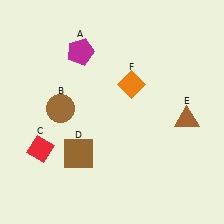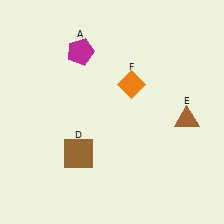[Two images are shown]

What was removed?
The red diamond (C), the brown circle (B) were removed in Image 2.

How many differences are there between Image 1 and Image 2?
There are 2 differences between the two images.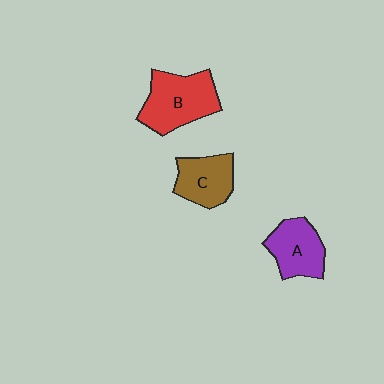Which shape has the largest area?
Shape B (red).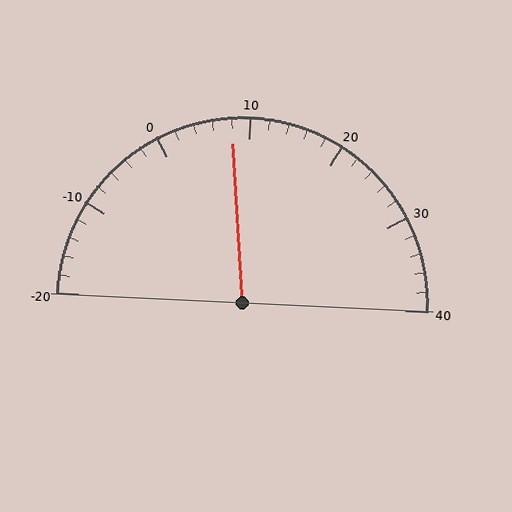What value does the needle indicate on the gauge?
The needle indicates approximately 8.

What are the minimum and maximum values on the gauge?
The gauge ranges from -20 to 40.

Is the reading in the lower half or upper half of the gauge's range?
The reading is in the lower half of the range (-20 to 40).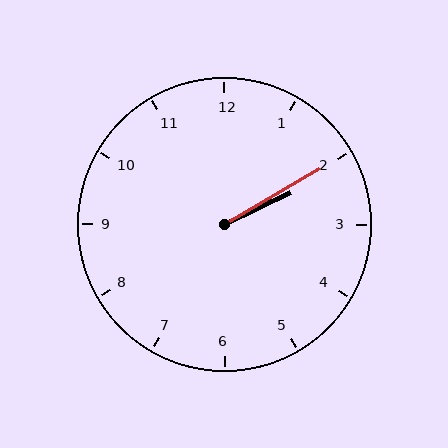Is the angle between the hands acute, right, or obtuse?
It is acute.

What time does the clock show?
2:10.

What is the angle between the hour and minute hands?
Approximately 5 degrees.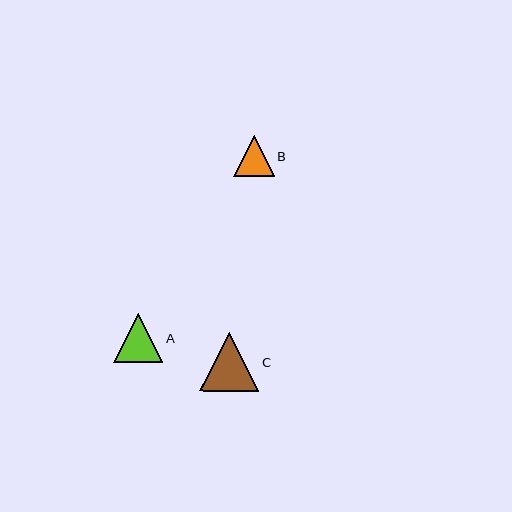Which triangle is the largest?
Triangle C is the largest with a size of approximately 60 pixels.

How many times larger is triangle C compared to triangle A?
Triangle C is approximately 1.2 times the size of triangle A.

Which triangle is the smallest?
Triangle B is the smallest with a size of approximately 41 pixels.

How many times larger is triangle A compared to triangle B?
Triangle A is approximately 1.2 times the size of triangle B.